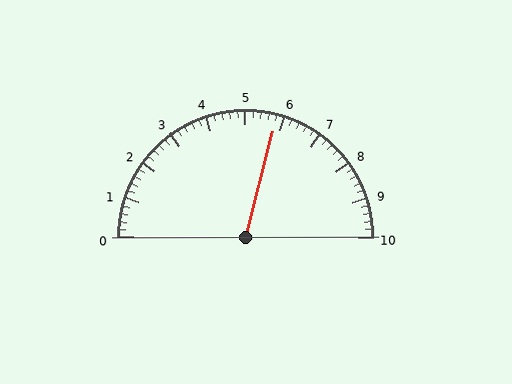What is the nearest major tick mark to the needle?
The nearest major tick mark is 6.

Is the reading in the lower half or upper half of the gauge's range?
The reading is in the upper half of the range (0 to 10).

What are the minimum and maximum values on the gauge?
The gauge ranges from 0 to 10.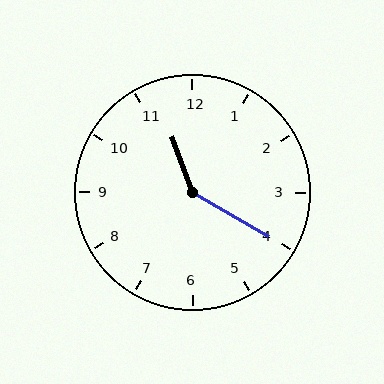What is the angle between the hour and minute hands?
Approximately 140 degrees.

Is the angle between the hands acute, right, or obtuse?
It is obtuse.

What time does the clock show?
11:20.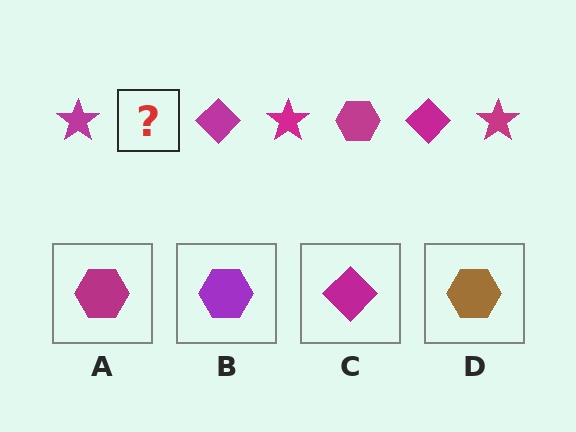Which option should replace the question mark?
Option A.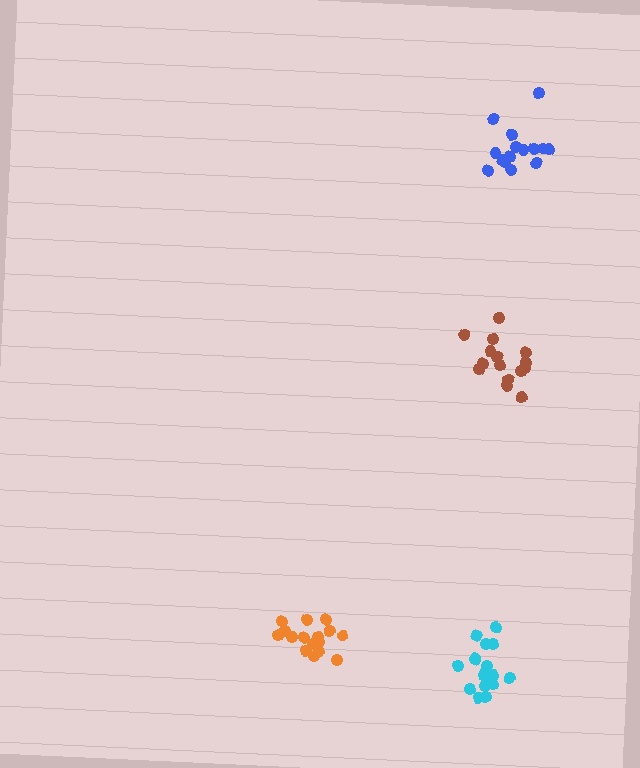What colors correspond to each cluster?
The clusters are colored: brown, orange, blue, cyan.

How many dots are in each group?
Group 1: 15 dots, Group 2: 16 dots, Group 3: 15 dots, Group 4: 18 dots (64 total).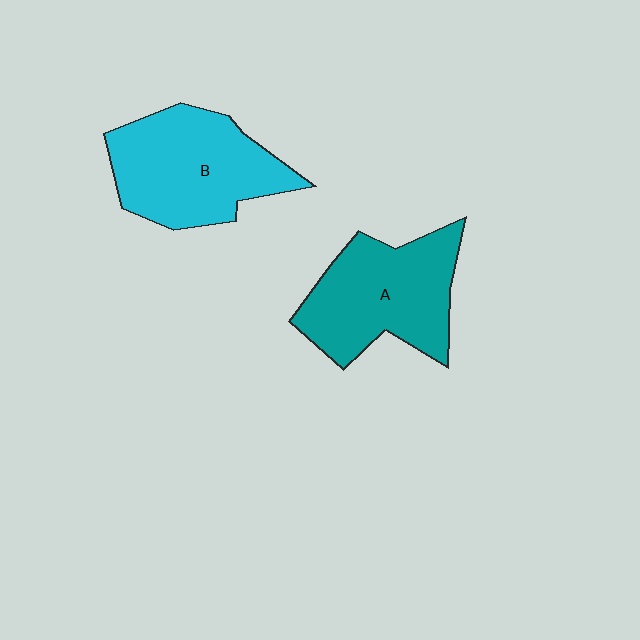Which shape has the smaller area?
Shape A (teal).